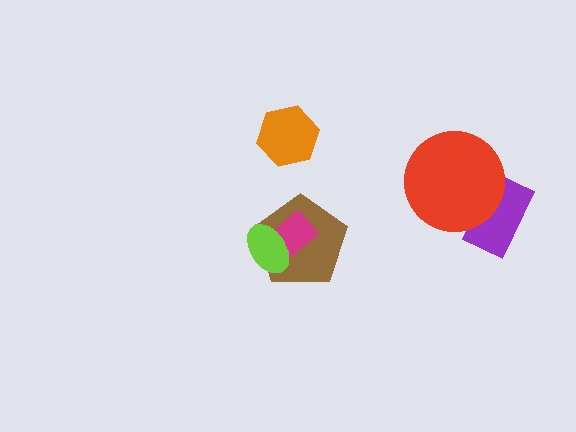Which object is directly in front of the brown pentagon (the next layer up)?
The magenta rectangle is directly in front of the brown pentagon.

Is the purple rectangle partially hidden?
Yes, it is partially covered by another shape.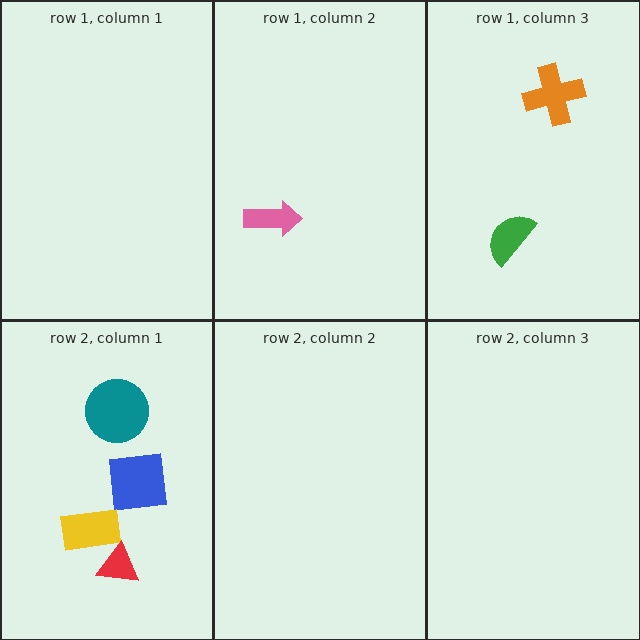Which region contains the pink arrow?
The row 1, column 2 region.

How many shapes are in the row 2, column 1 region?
4.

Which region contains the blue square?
The row 2, column 1 region.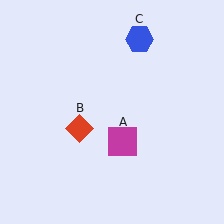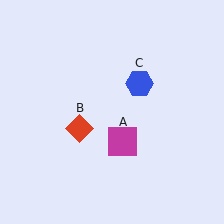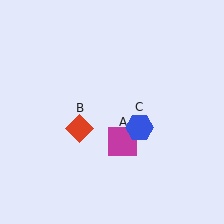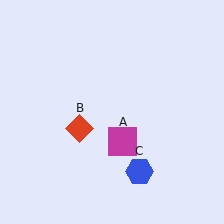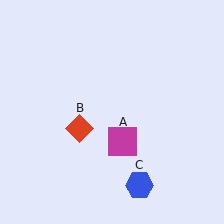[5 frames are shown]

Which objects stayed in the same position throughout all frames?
Magenta square (object A) and red diamond (object B) remained stationary.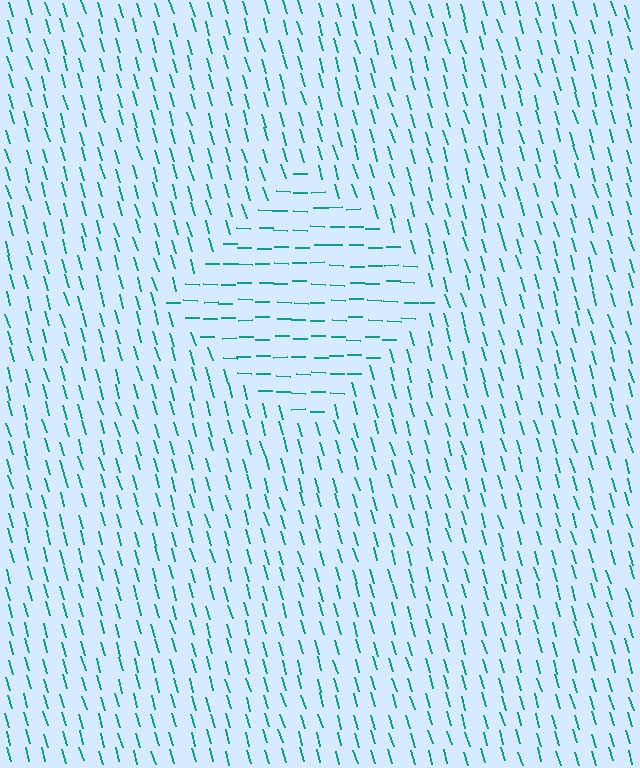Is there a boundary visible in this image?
Yes, there is a texture boundary formed by a change in line orientation.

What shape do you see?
I see a diamond.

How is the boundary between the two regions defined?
The boundary is defined purely by a change in line orientation (approximately 73 degrees difference). All lines are the same color and thickness.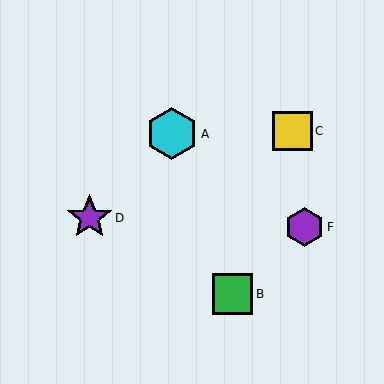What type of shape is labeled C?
Shape C is a yellow square.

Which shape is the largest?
The cyan hexagon (labeled A) is the largest.